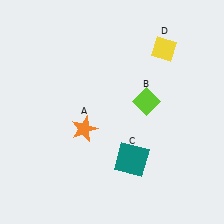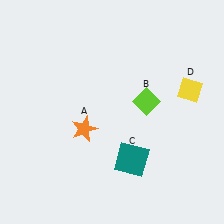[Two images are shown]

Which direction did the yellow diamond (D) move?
The yellow diamond (D) moved down.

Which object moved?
The yellow diamond (D) moved down.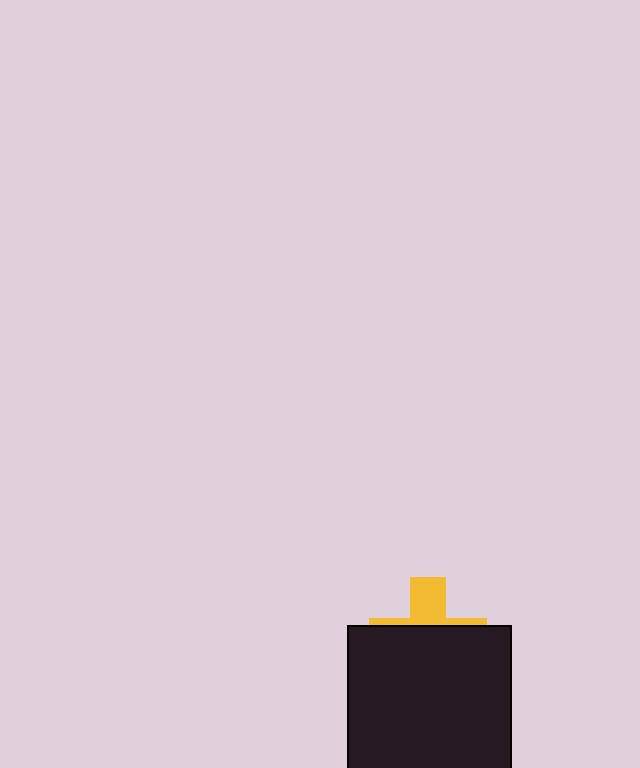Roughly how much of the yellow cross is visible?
A small part of it is visible (roughly 33%).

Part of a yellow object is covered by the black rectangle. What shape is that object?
It is a cross.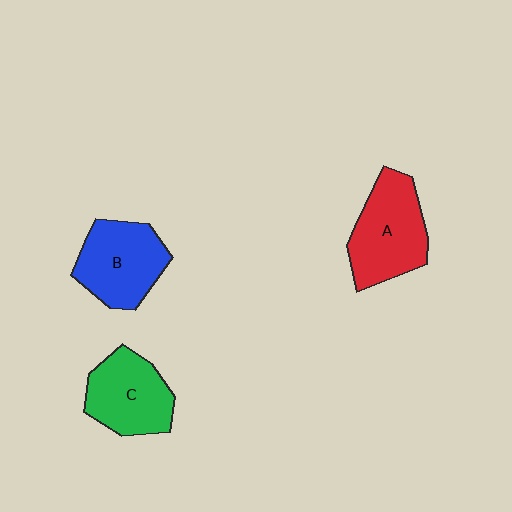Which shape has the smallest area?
Shape C (green).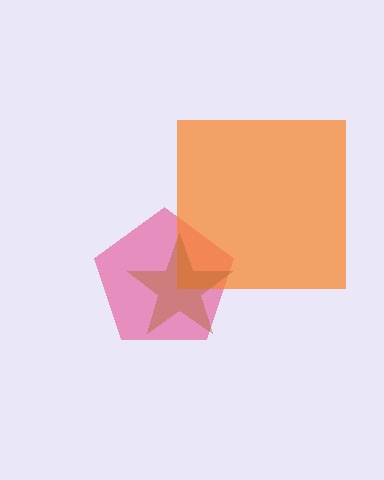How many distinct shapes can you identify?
There are 3 distinct shapes: a pink pentagon, an orange square, a brown star.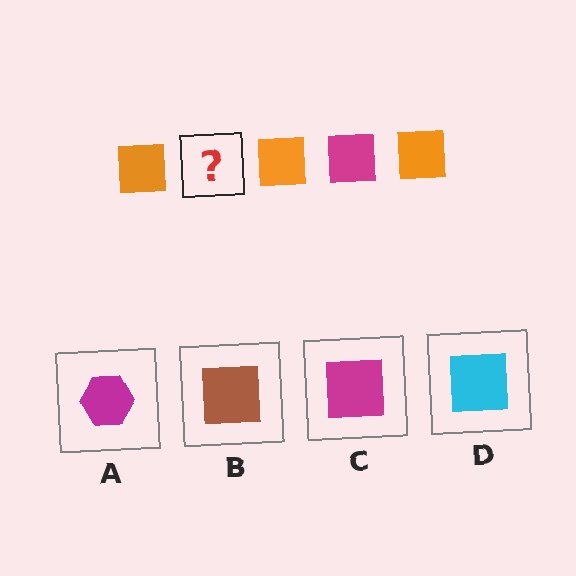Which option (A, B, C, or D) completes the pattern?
C.